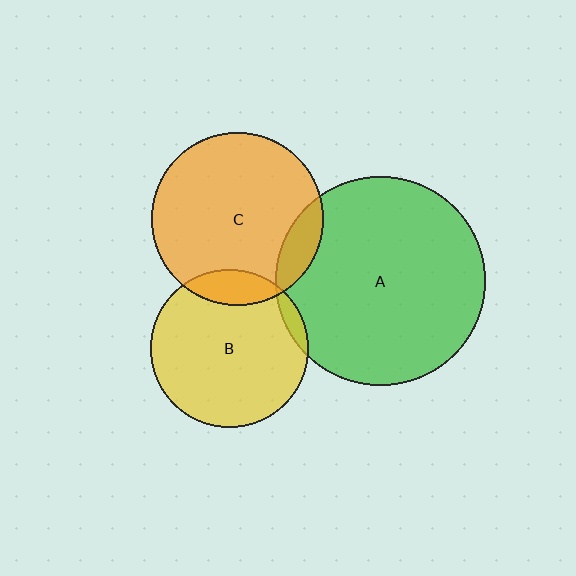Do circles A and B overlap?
Yes.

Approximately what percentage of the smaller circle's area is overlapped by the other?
Approximately 5%.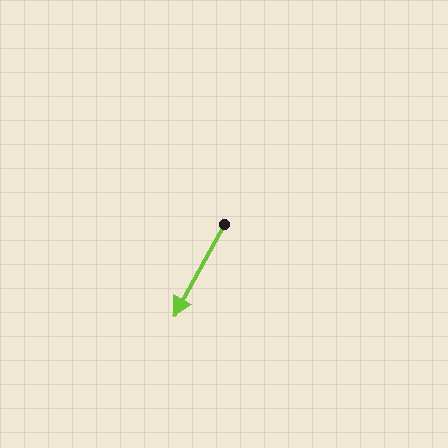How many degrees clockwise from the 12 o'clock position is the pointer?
Approximately 209 degrees.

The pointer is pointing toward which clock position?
Roughly 7 o'clock.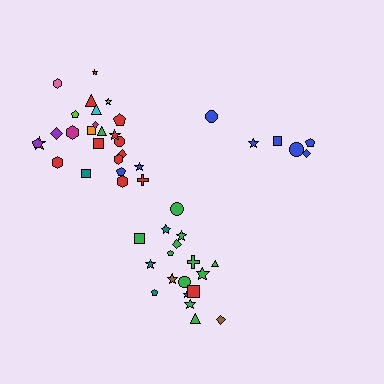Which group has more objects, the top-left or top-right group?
The top-left group.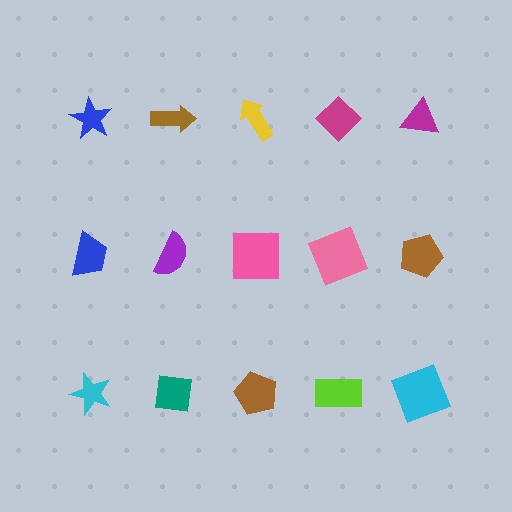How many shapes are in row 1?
5 shapes.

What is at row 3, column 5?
A cyan square.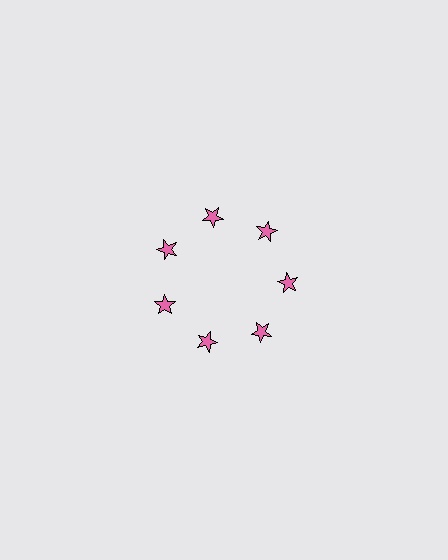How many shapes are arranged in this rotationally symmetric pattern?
There are 7 shapes, arranged in 7 groups of 1.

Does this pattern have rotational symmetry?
Yes, this pattern has 7-fold rotational symmetry. It looks the same after rotating 51 degrees around the center.